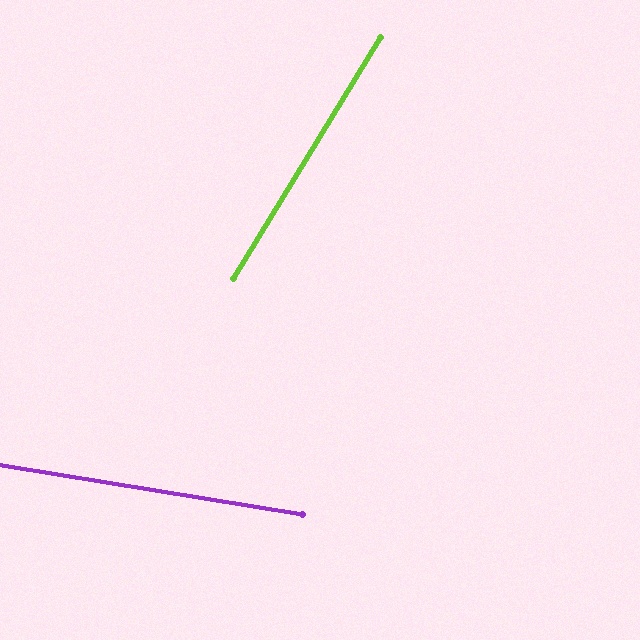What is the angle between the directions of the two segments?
Approximately 68 degrees.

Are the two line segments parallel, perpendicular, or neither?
Neither parallel nor perpendicular — they differ by about 68°.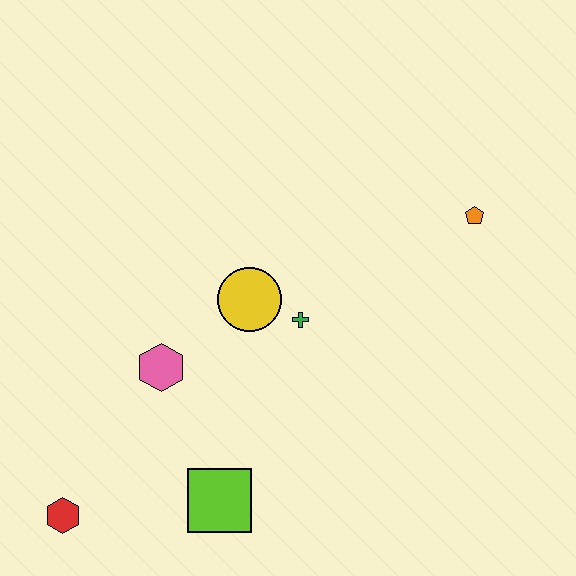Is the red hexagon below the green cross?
Yes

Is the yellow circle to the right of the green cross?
No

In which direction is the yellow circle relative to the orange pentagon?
The yellow circle is to the left of the orange pentagon.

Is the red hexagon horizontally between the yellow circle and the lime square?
No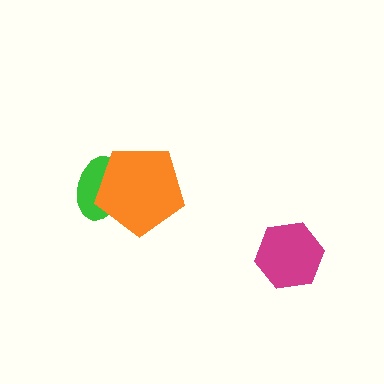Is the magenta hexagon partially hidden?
No, no other shape covers it.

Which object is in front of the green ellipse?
The orange pentagon is in front of the green ellipse.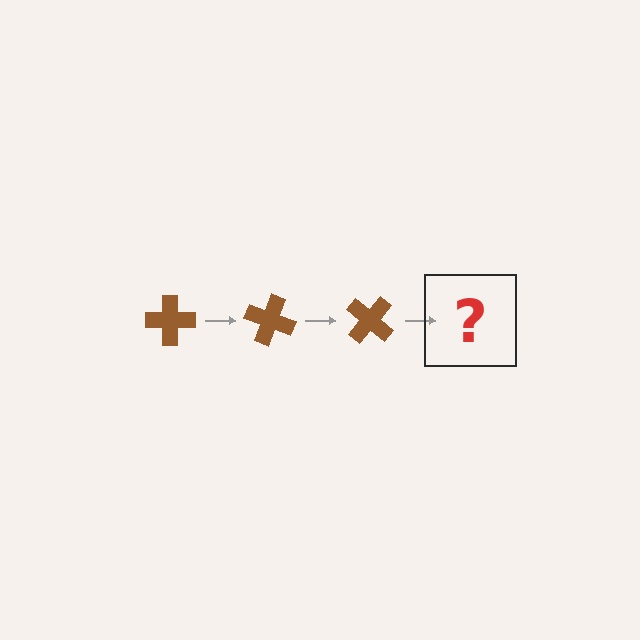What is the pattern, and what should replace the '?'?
The pattern is that the cross rotates 20 degrees each step. The '?' should be a brown cross rotated 60 degrees.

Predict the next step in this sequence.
The next step is a brown cross rotated 60 degrees.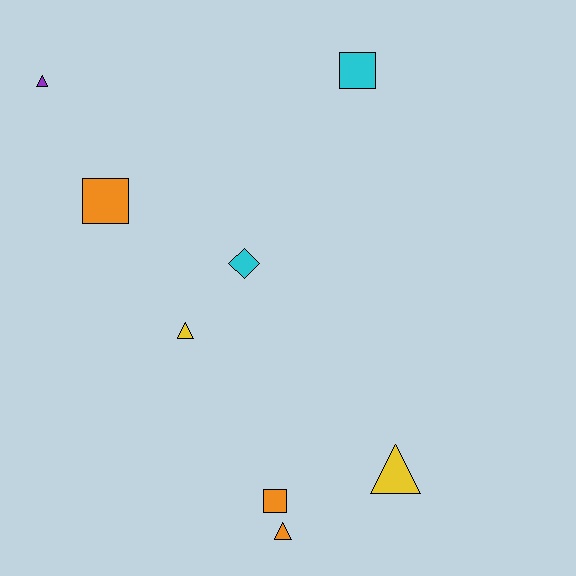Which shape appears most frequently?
Triangle, with 4 objects.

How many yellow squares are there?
There are no yellow squares.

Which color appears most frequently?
Orange, with 3 objects.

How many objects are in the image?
There are 8 objects.